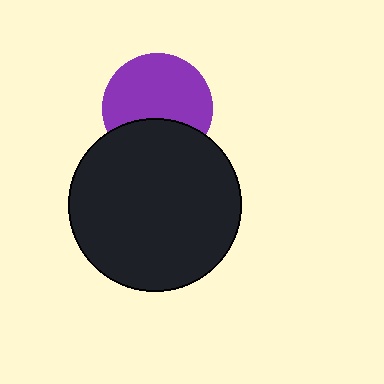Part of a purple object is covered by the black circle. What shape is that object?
It is a circle.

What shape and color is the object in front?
The object in front is a black circle.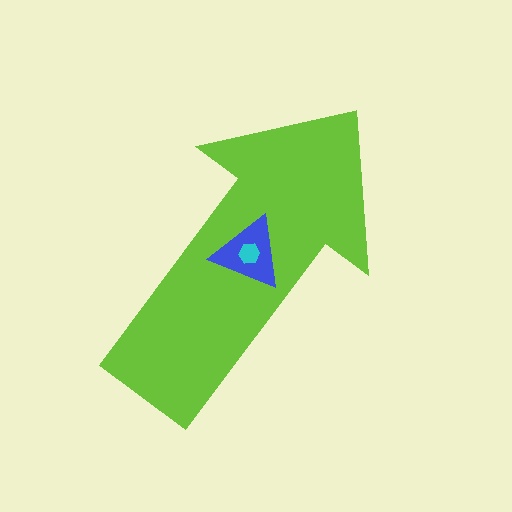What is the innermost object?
The cyan hexagon.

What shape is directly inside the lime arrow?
The blue triangle.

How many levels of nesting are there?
3.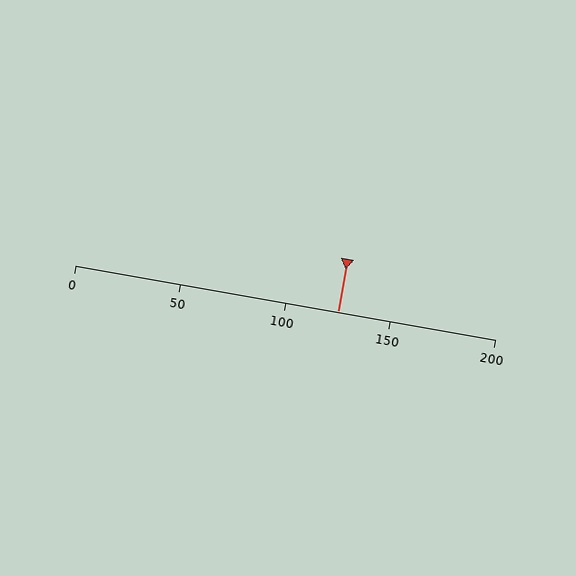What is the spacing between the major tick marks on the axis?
The major ticks are spaced 50 apart.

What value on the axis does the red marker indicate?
The marker indicates approximately 125.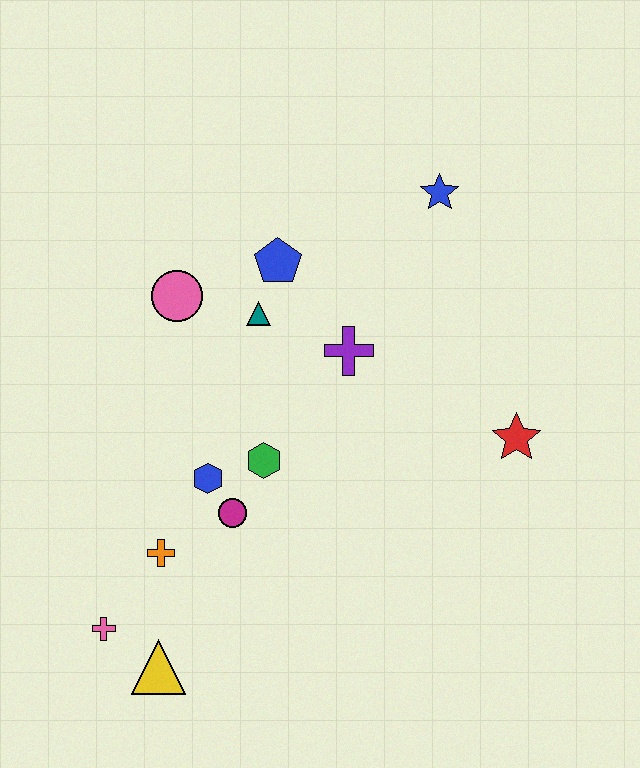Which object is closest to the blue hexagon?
The magenta circle is closest to the blue hexagon.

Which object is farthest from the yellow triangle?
The blue star is farthest from the yellow triangle.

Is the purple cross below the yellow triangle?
No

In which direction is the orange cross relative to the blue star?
The orange cross is below the blue star.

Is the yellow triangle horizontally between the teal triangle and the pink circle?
No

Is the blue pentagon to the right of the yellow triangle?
Yes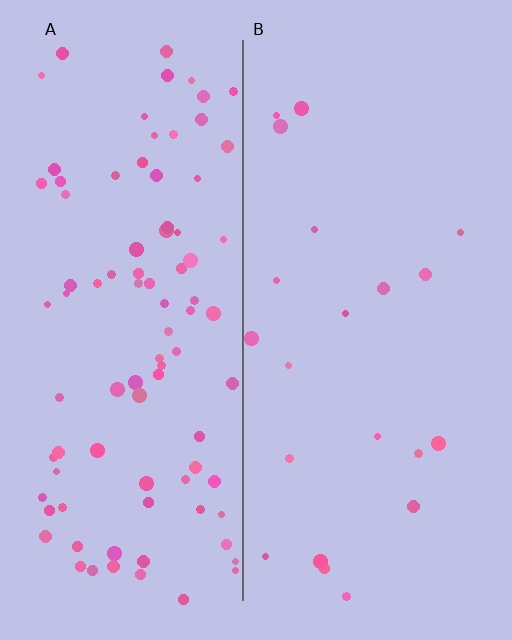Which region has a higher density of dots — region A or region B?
A (the left).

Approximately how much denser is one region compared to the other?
Approximately 4.3× — region A over region B.